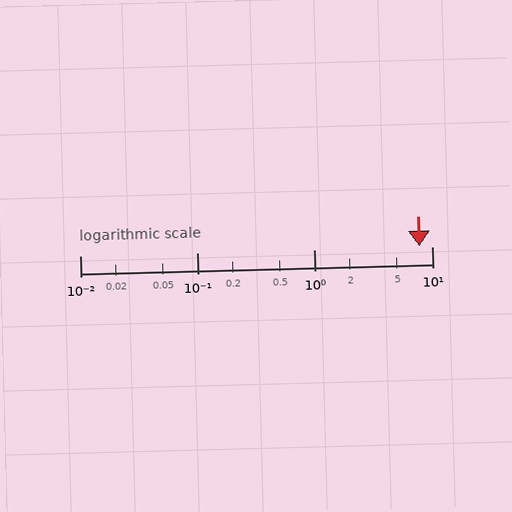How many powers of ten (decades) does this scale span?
The scale spans 3 decades, from 0.01 to 10.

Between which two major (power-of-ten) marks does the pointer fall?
The pointer is between 1 and 10.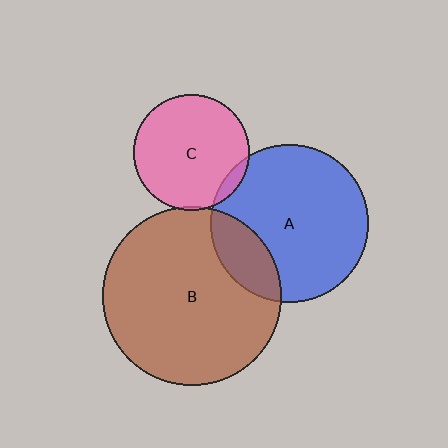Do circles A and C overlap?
Yes.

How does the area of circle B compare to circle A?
Approximately 1.3 times.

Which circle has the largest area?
Circle B (brown).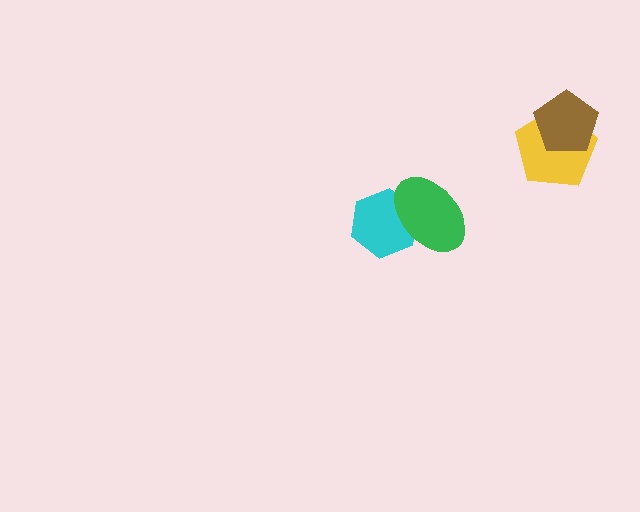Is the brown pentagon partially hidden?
No, no other shape covers it.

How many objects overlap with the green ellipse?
1 object overlaps with the green ellipse.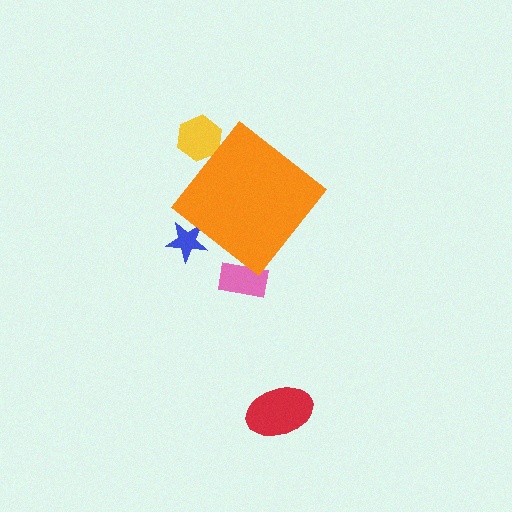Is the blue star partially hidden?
Yes, the blue star is partially hidden behind the orange diamond.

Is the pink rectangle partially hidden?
Yes, the pink rectangle is partially hidden behind the orange diamond.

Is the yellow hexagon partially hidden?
Yes, the yellow hexagon is partially hidden behind the orange diamond.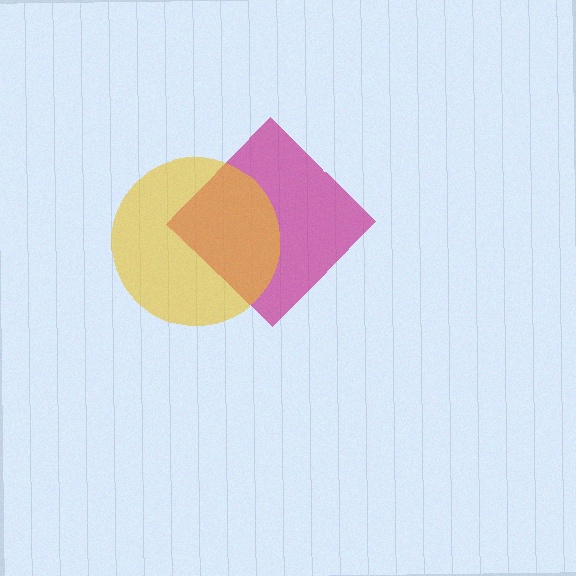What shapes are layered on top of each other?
The layered shapes are: a magenta diamond, a yellow circle.